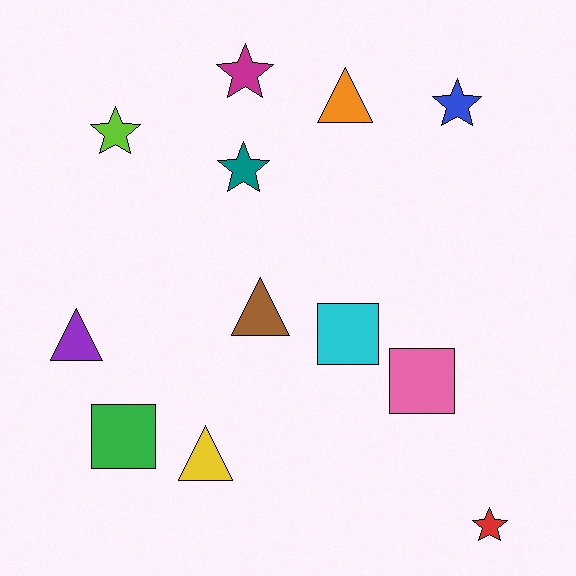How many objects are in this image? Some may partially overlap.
There are 12 objects.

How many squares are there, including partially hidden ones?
There are 3 squares.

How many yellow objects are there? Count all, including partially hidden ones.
There is 1 yellow object.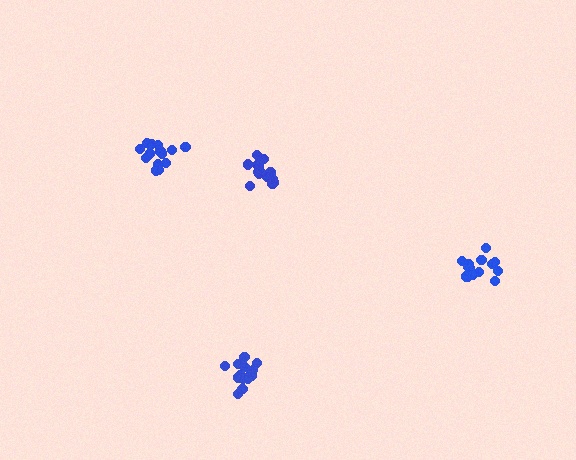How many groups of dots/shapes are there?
There are 4 groups.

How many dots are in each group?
Group 1: 15 dots, Group 2: 14 dots, Group 3: 15 dots, Group 4: 14 dots (58 total).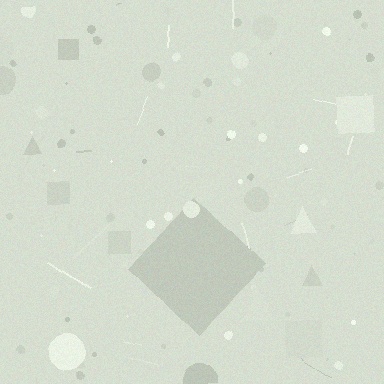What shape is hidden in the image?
A diamond is hidden in the image.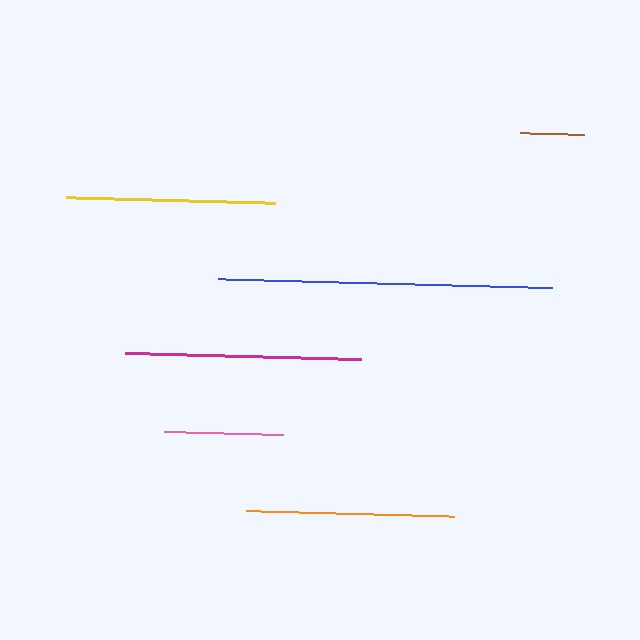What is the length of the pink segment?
The pink segment is approximately 119 pixels long.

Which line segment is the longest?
The blue line is the longest at approximately 334 pixels.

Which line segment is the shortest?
The brown line is the shortest at approximately 64 pixels.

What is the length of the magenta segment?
The magenta segment is approximately 235 pixels long.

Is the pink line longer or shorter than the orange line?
The orange line is longer than the pink line.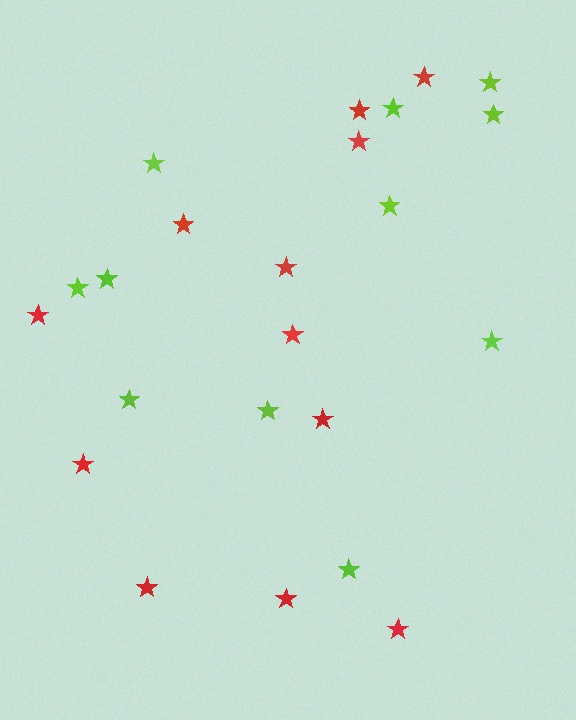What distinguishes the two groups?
There are 2 groups: one group of lime stars (11) and one group of red stars (12).